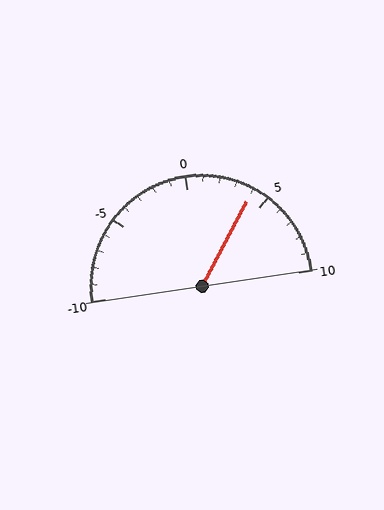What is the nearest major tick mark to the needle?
The nearest major tick mark is 5.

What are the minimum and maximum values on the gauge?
The gauge ranges from -10 to 10.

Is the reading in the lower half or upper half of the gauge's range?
The reading is in the upper half of the range (-10 to 10).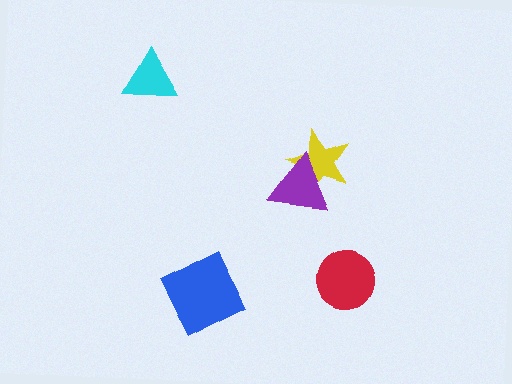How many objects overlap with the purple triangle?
1 object overlaps with the purple triangle.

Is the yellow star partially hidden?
Yes, it is partially covered by another shape.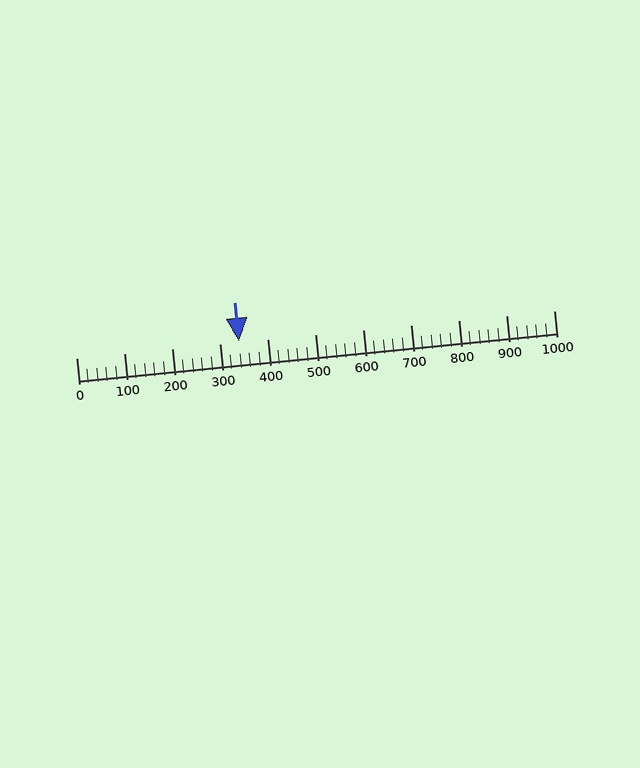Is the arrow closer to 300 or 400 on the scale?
The arrow is closer to 300.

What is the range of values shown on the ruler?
The ruler shows values from 0 to 1000.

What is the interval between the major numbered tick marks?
The major tick marks are spaced 100 units apart.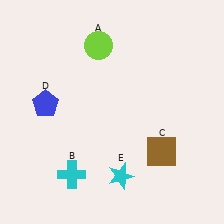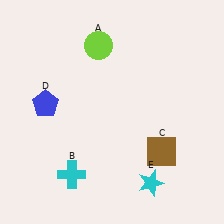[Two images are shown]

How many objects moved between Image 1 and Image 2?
1 object moved between the two images.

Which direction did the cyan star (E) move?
The cyan star (E) moved right.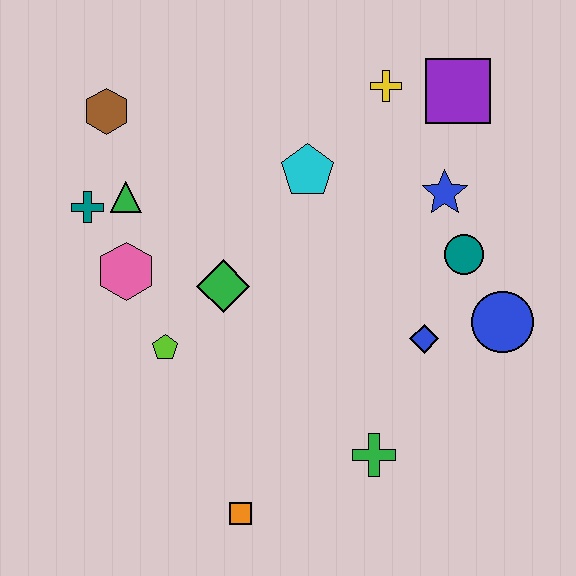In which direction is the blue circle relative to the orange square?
The blue circle is to the right of the orange square.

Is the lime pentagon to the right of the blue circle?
No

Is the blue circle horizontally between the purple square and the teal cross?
No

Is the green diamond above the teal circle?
No